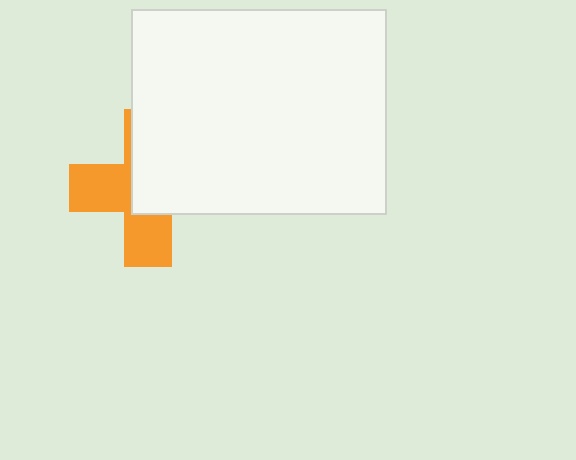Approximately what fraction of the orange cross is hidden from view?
Roughly 54% of the orange cross is hidden behind the white rectangle.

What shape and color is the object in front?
The object in front is a white rectangle.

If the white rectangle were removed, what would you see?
You would see the complete orange cross.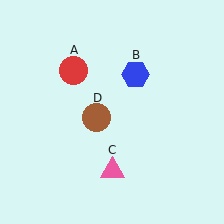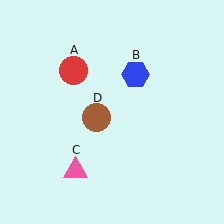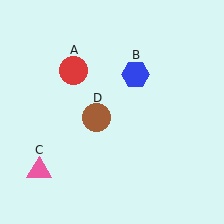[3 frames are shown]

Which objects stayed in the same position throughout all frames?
Red circle (object A) and blue hexagon (object B) and brown circle (object D) remained stationary.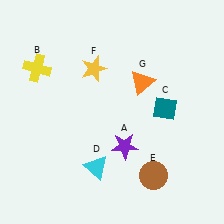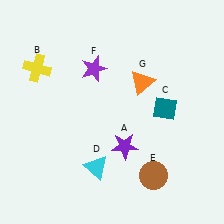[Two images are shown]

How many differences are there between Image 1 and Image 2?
There is 1 difference between the two images.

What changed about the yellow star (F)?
In Image 1, F is yellow. In Image 2, it changed to purple.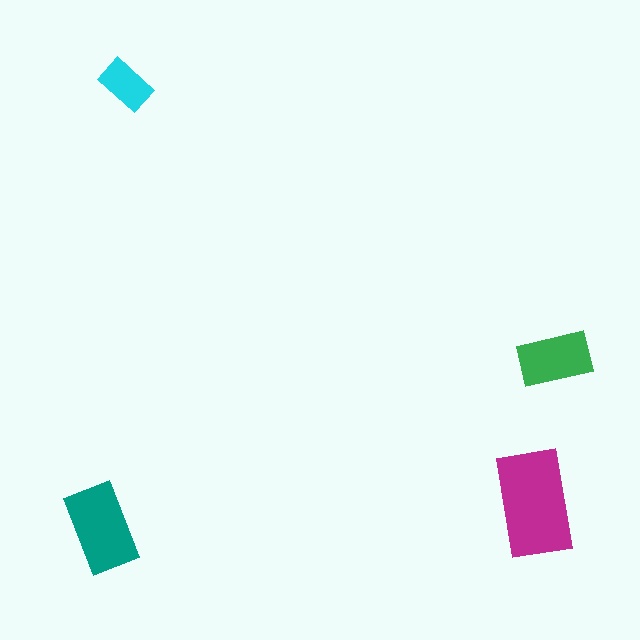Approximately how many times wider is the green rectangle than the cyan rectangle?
About 1.5 times wider.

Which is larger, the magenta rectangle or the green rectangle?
The magenta one.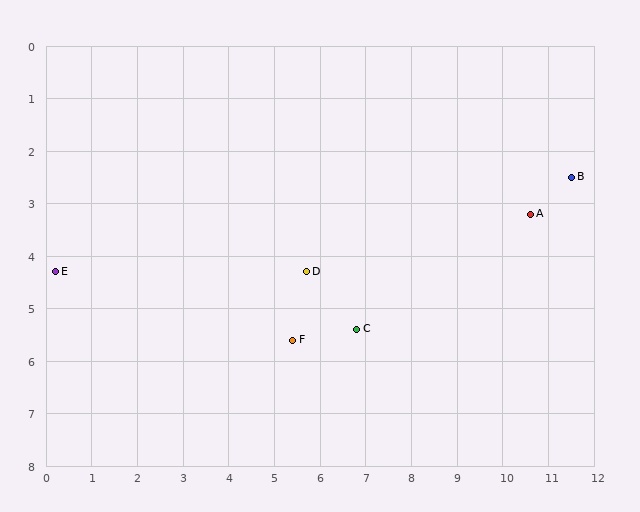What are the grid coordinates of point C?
Point C is at approximately (6.8, 5.4).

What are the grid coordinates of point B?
Point B is at approximately (11.5, 2.5).